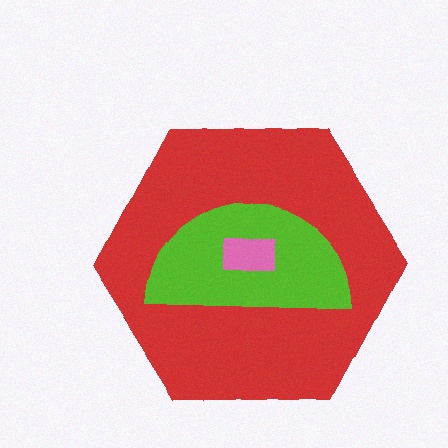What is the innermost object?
The pink rectangle.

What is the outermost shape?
The red hexagon.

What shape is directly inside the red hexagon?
The lime semicircle.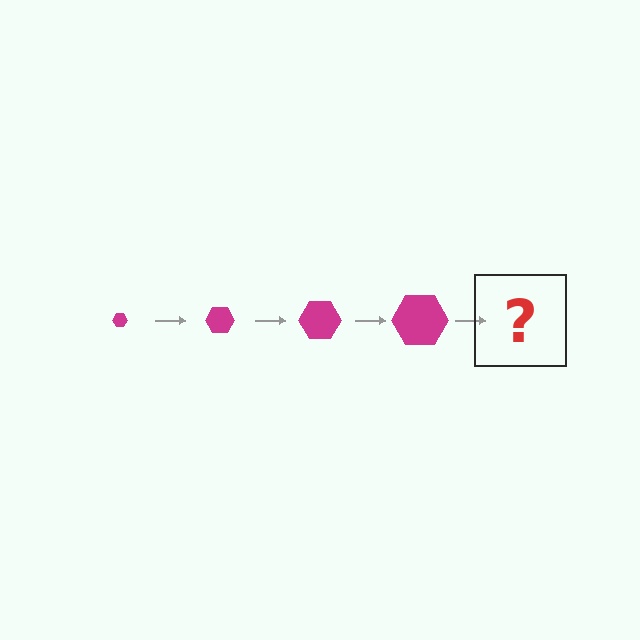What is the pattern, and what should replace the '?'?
The pattern is that the hexagon gets progressively larger each step. The '?' should be a magenta hexagon, larger than the previous one.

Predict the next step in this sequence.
The next step is a magenta hexagon, larger than the previous one.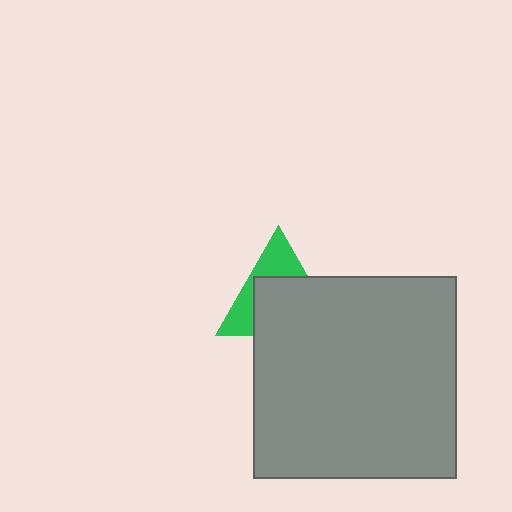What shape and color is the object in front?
The object in front is a gray square.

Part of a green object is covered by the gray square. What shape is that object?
It is a triangle.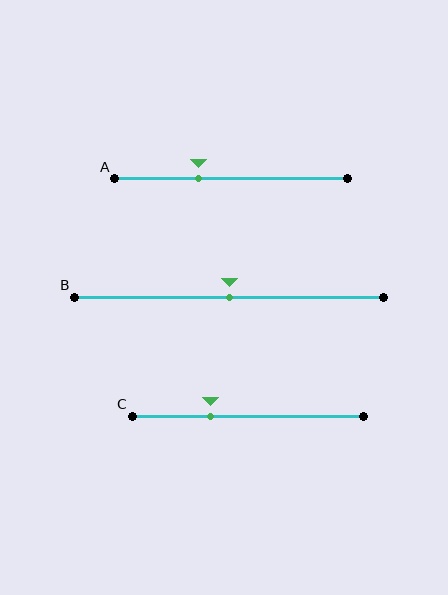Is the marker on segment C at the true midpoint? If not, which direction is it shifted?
No, the marker on segment C is shifted to the left by about 16% of the segment length.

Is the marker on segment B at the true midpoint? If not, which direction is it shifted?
Yes, the marker on segment B is at the true midpoint.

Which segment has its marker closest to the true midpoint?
Segment B has its marker closest to the true midpoint.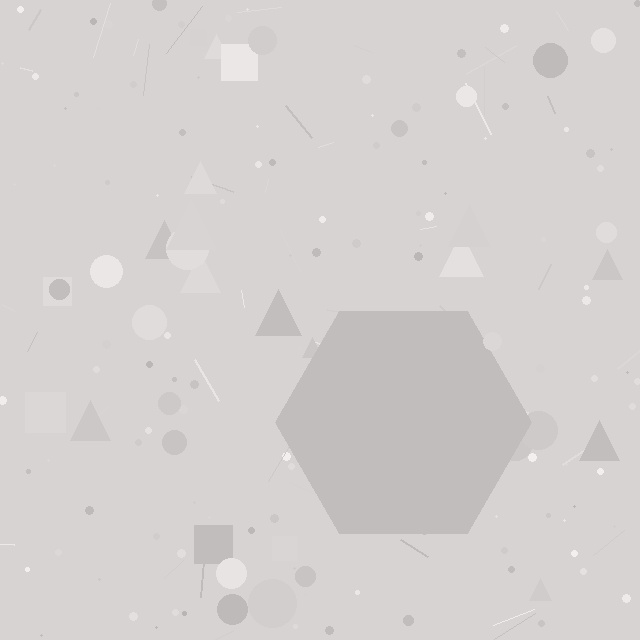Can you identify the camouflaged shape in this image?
The camouflaged shape is a hexagon.